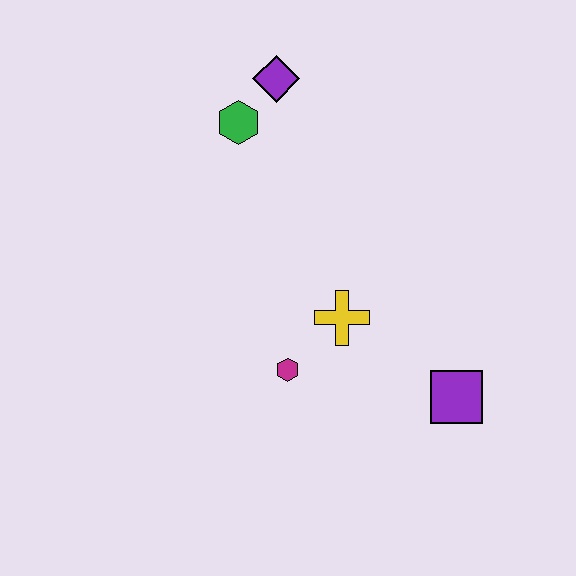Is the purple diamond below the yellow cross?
No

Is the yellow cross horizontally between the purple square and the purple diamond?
Yes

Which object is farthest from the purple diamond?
The purple square is farthest from the purple diamond.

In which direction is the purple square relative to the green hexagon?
The purple square is below the green hexagon.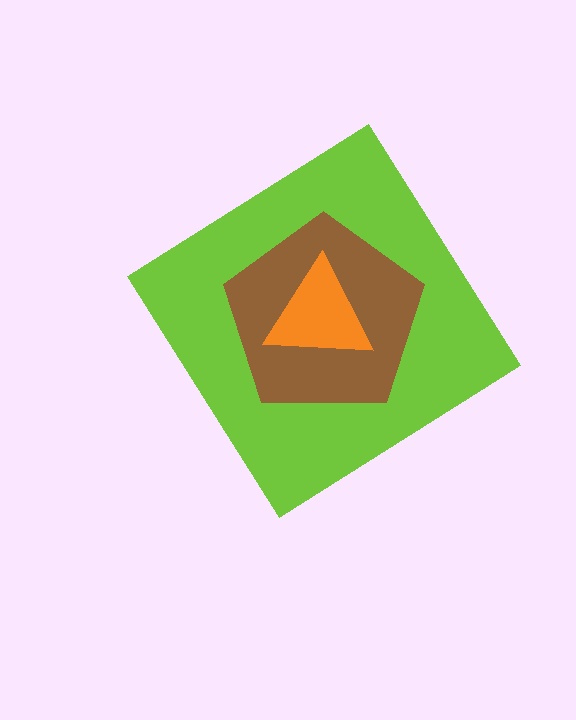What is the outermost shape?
The lime diamond.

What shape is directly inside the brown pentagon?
The orange triangle.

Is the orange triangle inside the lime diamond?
Yes.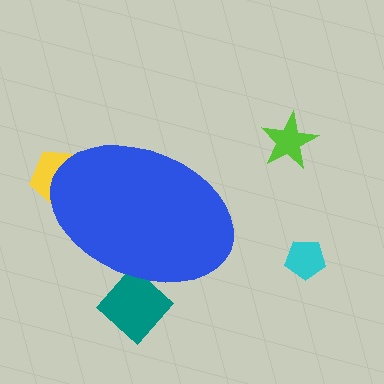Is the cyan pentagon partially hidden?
No, the cyan pentagon is fully visible.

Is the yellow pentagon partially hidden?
Yes, the yellow pentagon is partially hidden behind the blue ellipse.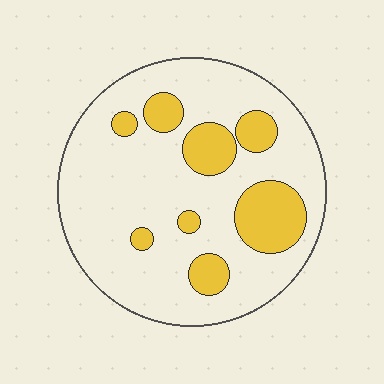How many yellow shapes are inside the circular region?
8.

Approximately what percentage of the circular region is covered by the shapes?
Approximately 20%.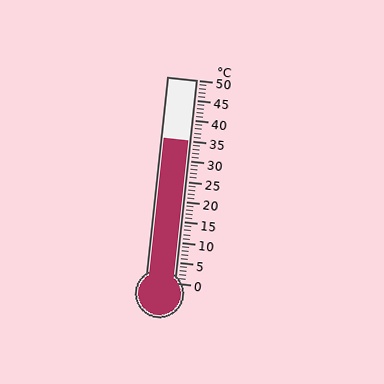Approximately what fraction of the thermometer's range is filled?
The thermometer is filled to approximately 70% of its range.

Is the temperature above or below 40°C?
The temperature is below 40°C.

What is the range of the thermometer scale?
The thermometer scale ranges from 0°C to 50°C.